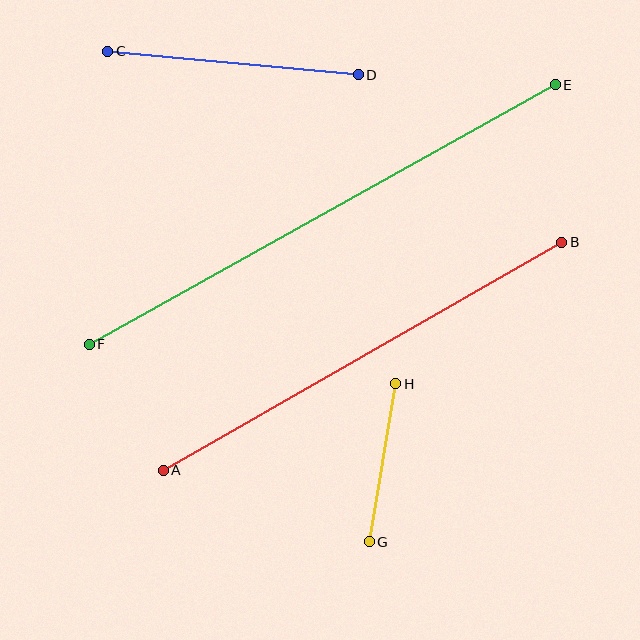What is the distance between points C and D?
The distance is approximately 252 pixels.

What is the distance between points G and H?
The distance is approximately 160 pixels.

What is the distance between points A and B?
The distance is approximately 459 pixels.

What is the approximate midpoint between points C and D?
The midpoint is at approximately (233, 63) pixels.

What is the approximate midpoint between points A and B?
The midpoint is at approximately (363, 356) pixels.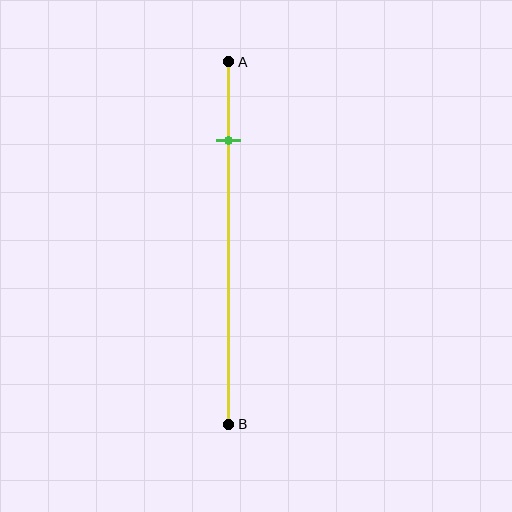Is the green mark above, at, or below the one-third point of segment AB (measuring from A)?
The green mark is above the one-third point of segment AB.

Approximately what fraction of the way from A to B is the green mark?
The green mark is approximately 20% of the way from A to B.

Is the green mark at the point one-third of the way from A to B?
No, the mark is at about 20% from A, not at the 33% one-third point.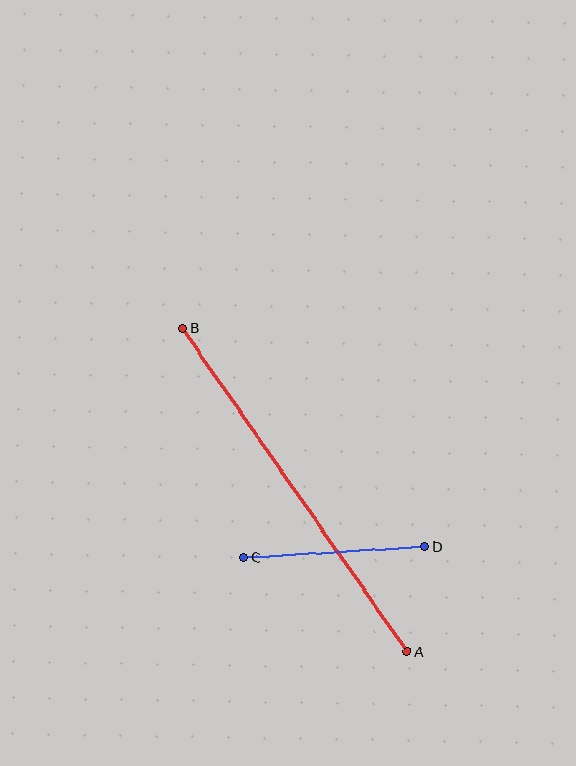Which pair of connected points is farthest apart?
Points A and B are farthest apart.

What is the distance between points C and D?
The distance is approximately 182 pixels.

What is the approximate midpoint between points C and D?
The midpoint is at approximately (334, 552) pixels.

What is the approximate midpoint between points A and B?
The midpoint is at approximately (295, 490) pixels.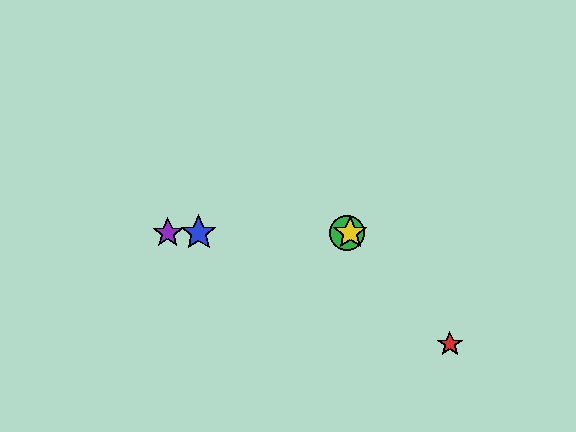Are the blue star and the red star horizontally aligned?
No, the blue star is at y≈233 and the red star is at y≈344.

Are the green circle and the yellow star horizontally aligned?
Yes, both are at y≈233.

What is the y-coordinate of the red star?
The red star is at y≈344.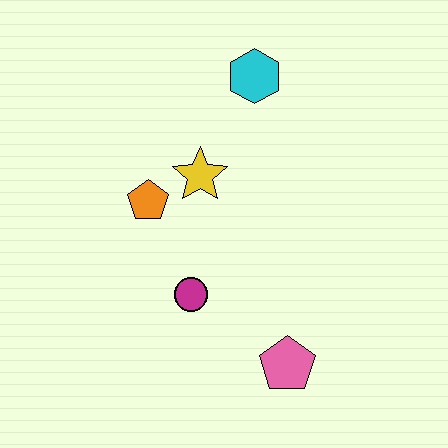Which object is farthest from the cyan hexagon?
The pink pentagon is farthest from the cyan hexagon.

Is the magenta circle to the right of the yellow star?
No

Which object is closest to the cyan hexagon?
The yellow star is closest to the cyan hexagon.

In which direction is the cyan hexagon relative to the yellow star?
The cyan hexagon is above the yellow star.